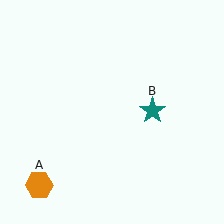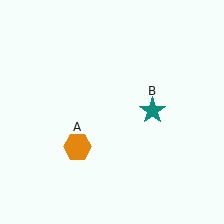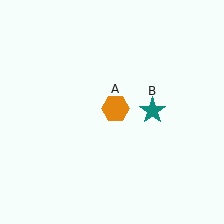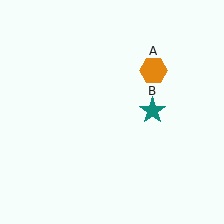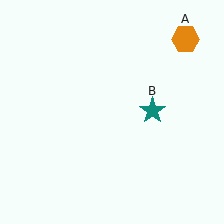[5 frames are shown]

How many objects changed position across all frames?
1 object changed position: orange hexagon (object A).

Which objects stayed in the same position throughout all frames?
Teal star (object B) remained stationary.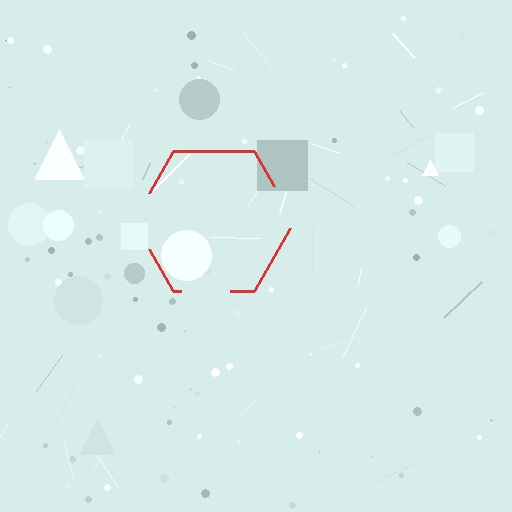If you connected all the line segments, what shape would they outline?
They would outline a hexagon.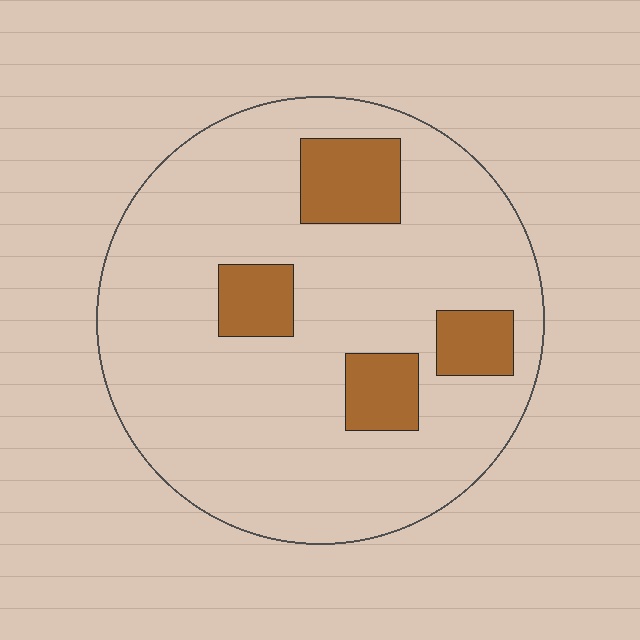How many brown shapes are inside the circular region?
4.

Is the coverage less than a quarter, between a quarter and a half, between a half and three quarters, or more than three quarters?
Less than a quarter.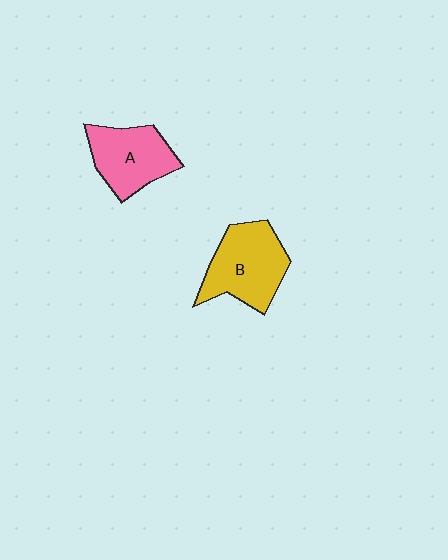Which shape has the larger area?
Shape B (yellow).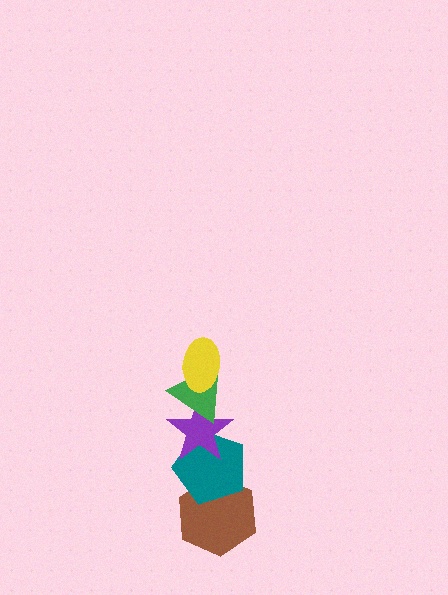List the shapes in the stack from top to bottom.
From top to bottom: the yellow ellipse, the green triangle, the purple star, the teal pentagon, the brown hexagon.